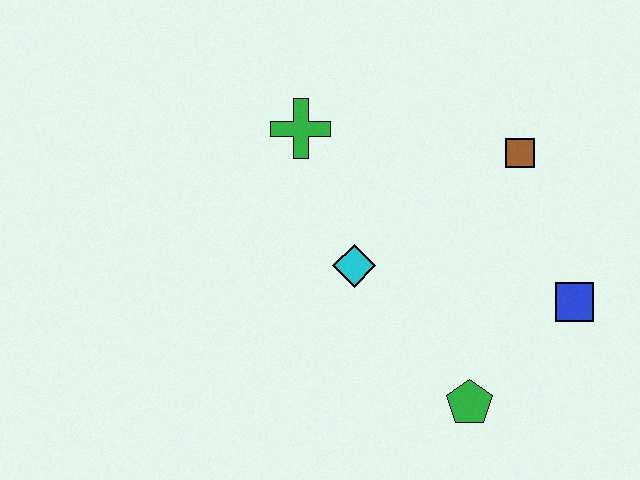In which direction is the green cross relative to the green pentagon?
The green cross is above the green pentagon.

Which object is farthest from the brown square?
The green pentagon is farthest from the brown square.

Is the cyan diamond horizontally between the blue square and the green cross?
Yes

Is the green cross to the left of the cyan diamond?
Yes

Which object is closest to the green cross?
The cyan diamond is closest to the green cross.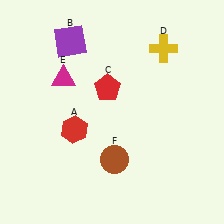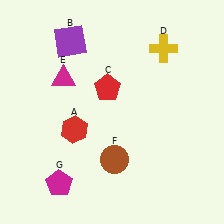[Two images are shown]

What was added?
A magenta pentagon (G) was added in Image 2.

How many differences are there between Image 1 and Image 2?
There is 1 difference between the two images.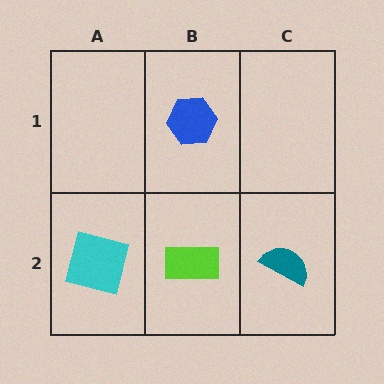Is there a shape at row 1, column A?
No, that cell is empty.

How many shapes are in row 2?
3 shapes.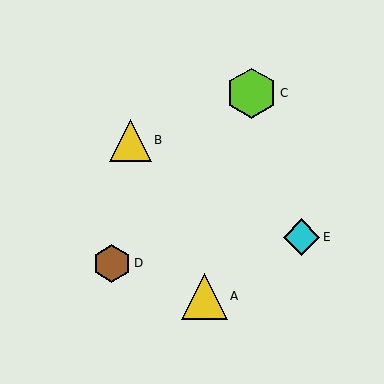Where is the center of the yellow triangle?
The center of the yellow triangle is at (130, 140).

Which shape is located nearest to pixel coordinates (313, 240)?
The cyan diamond (labeled E) at (302, 237) is nearest to that location.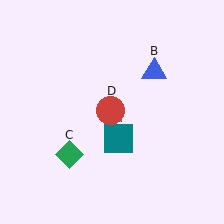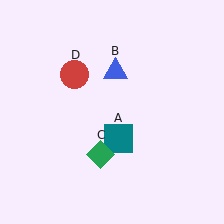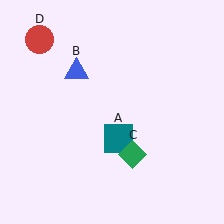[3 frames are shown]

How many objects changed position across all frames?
3 objects changed position: blue triangle (object B), green diamond (object C), red circle (object D).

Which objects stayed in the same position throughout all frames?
Teal square (object A) remained stationary.